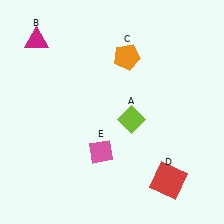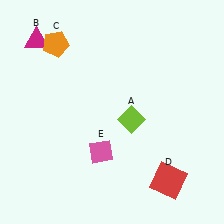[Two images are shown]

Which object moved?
The orange pentagon (C) moved left.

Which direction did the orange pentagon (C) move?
The orange pentagon (C) moved left.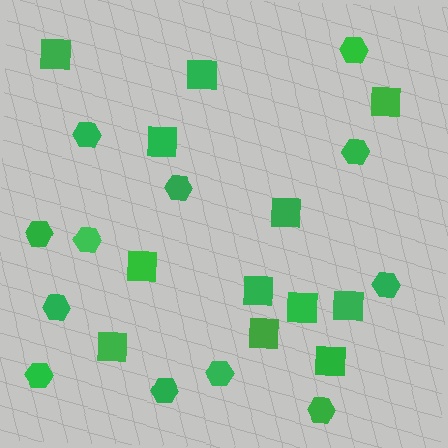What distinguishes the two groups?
There are 2 groups: one group of squares (12) and one group of hexagons (12).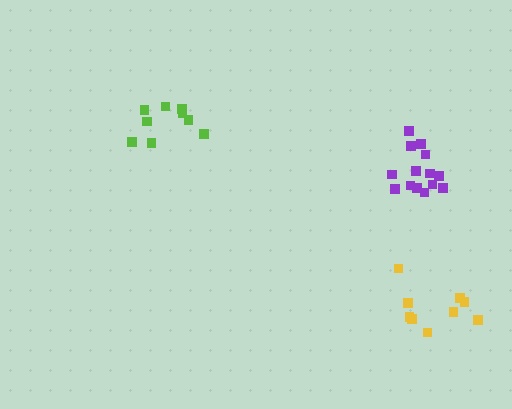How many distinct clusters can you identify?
There are 3 distinct clusters.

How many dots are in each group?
Group 1: 9 dots, Group 2: 9 dots, Group 3: 14 dots (32 total).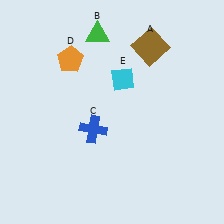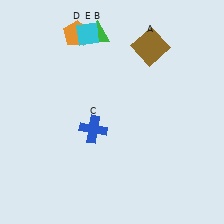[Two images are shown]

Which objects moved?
The objects that moved are: the orange pentagon (D), the cyan diamond (E).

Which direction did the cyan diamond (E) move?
The cyan diamond (E) moved up.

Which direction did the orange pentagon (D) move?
The orange pentagon (D) moved up.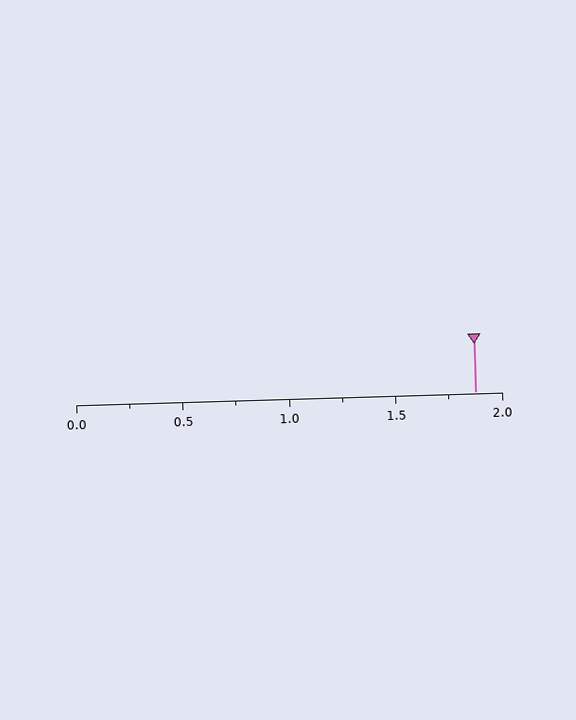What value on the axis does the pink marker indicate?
The marker indicates approximately 1.88.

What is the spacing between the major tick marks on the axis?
The major ticks are spaced 0.5 apart.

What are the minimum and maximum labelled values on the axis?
The axis runs from 0.0 to 2.0.